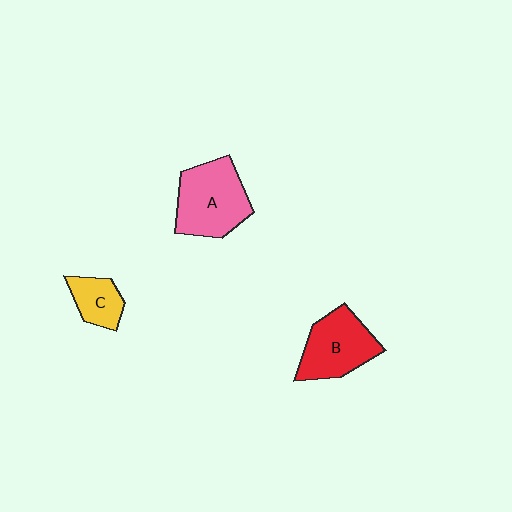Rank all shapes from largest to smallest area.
From largest to smallest: A (pink), B (red), C (yellow).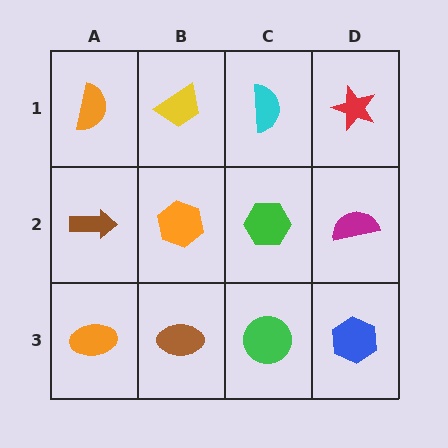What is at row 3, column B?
A brown ellipse.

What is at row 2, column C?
A green hexagon.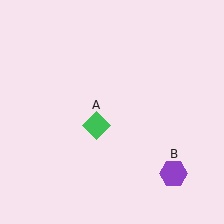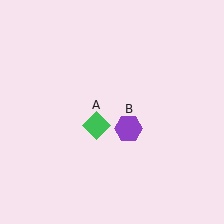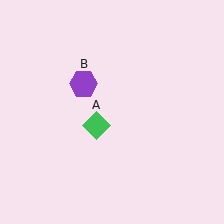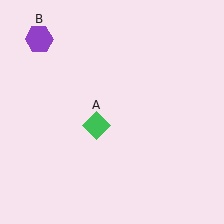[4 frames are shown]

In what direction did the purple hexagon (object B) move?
The purple hexagon (object B) moved up and to the left.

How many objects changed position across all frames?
1 object changed position: purple hexagon (object B).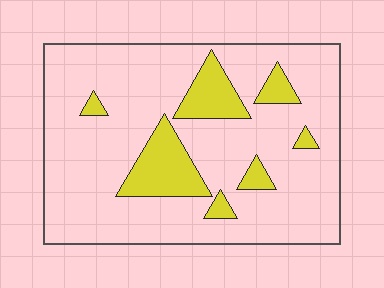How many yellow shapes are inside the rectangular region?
7.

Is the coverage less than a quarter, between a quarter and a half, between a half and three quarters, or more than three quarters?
Less than a quarter.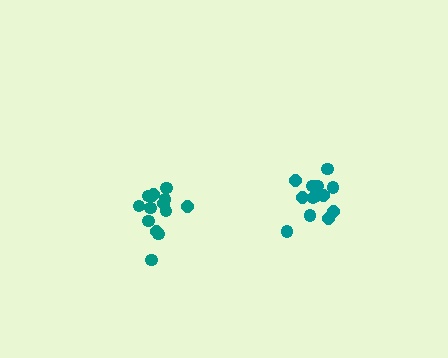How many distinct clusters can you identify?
There are 2 distinct clusters.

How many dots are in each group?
Group 1: 14 dots, Group 2: 13 dots (27 total).